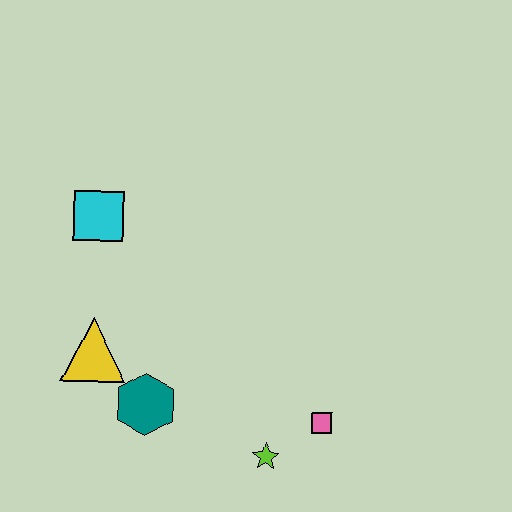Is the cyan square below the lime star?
No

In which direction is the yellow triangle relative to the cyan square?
The yellow triangle is below the cyan square.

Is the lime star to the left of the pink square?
Yes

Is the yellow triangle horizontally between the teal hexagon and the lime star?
No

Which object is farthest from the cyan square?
The pink square is farthest from the cyan square.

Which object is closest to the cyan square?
The yellow triangle is closest to the cyan square.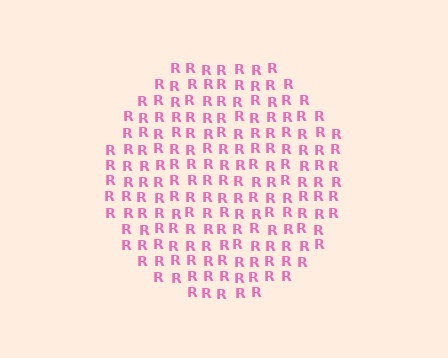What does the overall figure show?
The overall figure shows a circle.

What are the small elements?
The small elements are letter R's.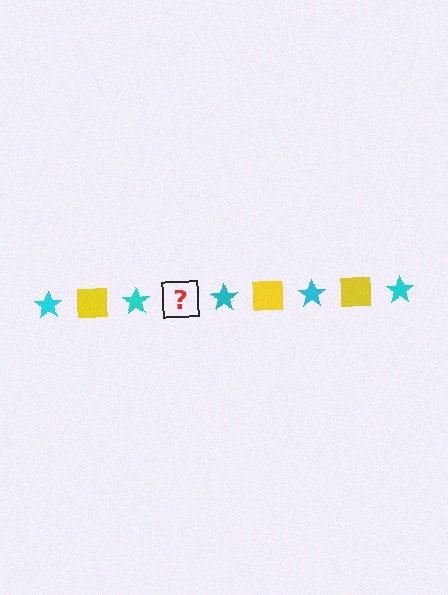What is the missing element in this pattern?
The missing element is a yellow square.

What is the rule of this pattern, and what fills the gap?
The rule is that the pattern alternates between cyan star and yellow square. The gap should be filled with a yellow square.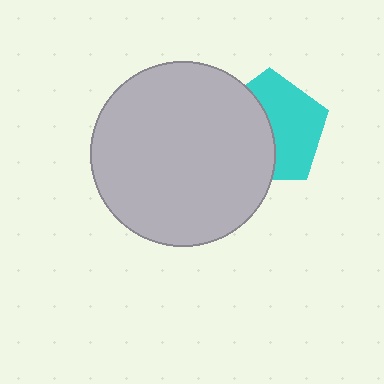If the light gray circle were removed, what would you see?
You would see the complete cyan pentagon.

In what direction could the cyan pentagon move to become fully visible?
The cyan pentagon could move right. That would shift it out from behind the light gray circle entirely.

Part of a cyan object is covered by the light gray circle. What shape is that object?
It is a pentagon.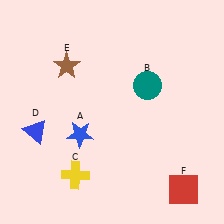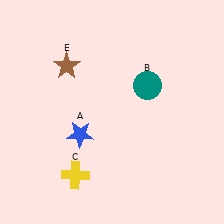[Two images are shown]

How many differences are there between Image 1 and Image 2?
There are 2 differences between the two images.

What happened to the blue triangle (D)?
The blue triangle (D) was removed in Image 2. It was in the bottom-left area of Image 1.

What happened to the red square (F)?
The red square (F) was removed in Image 2. It was in the bottom-right area of Image 1.